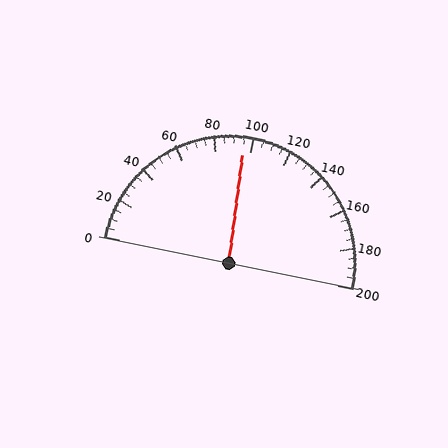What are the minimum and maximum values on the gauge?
The gauge ranges from 0 to 200.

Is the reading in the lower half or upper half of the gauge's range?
The reading is in the lower half of the range (0 to 200).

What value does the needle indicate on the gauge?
The needle indicates approximately 95.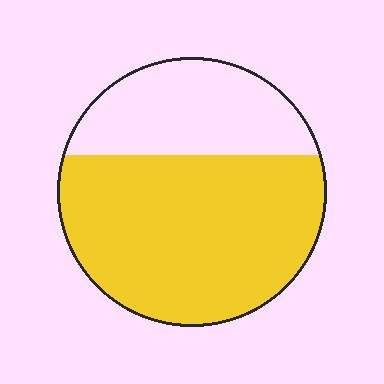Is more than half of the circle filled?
Yes.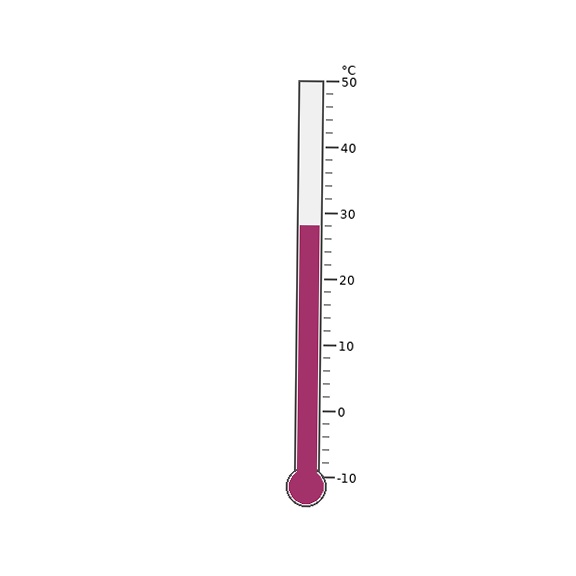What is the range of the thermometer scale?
The thermometer scale ranges from -10°C to 50°C.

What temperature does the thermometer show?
The thermometer shows approximately 28°C.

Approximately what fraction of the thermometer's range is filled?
The thermometer is filled to approximately 65% of its range.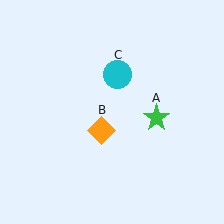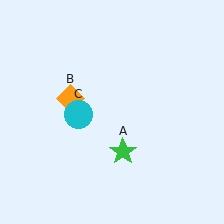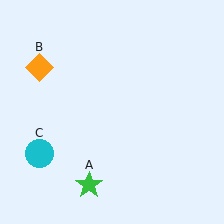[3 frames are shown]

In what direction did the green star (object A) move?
The green star (object A) moved down and to the left.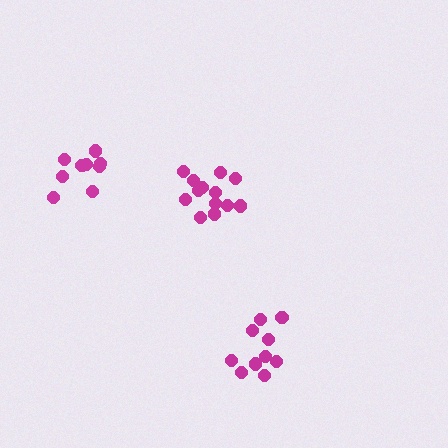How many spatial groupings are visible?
There are 3 spatial groupings.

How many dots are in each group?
Group 1: 9 dots, Group 2: 13 dots, Group 3: 10 dots (32 total).